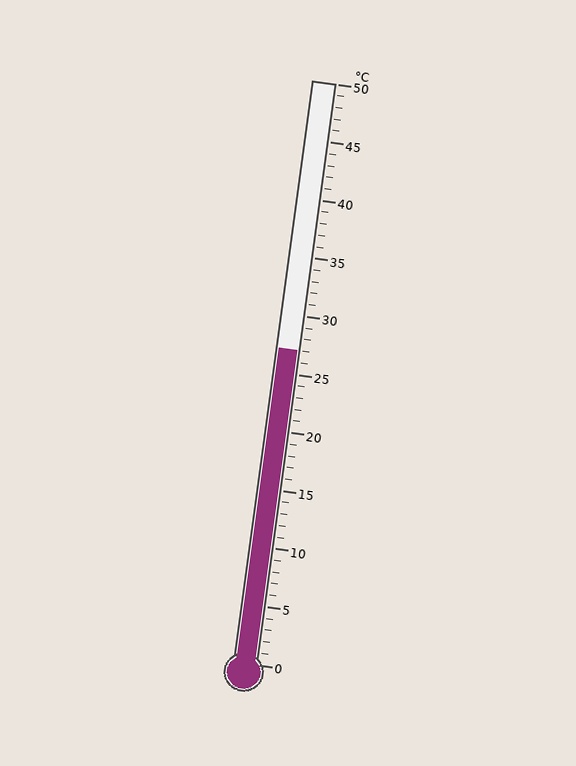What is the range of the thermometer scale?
The thermometer scale ranges from 0°C to 50°C.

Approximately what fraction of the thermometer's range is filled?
The thermometer is filled to approximately 55% of its range.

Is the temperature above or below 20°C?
The temperature is above 20°C.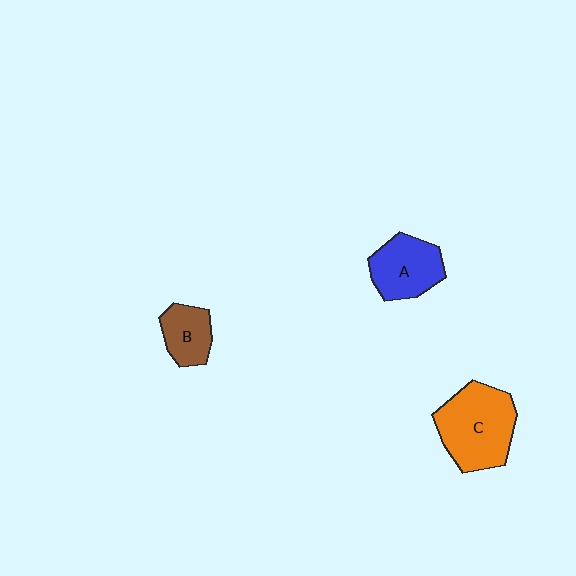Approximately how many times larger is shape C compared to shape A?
Approximately 1.4 times.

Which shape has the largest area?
Shape C (orange).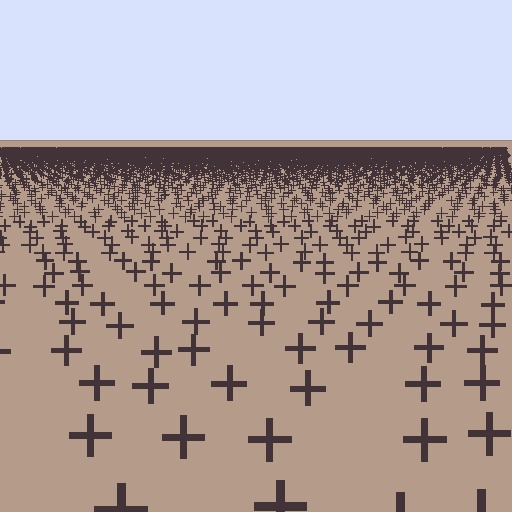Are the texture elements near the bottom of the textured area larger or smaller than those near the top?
Larger. Near the bottom, elements are closer to the viewer and appear at a bigger on-screen size.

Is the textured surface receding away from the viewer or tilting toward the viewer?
The surface is receding away from the viewer. Texture elements get smaller and denser toward the top.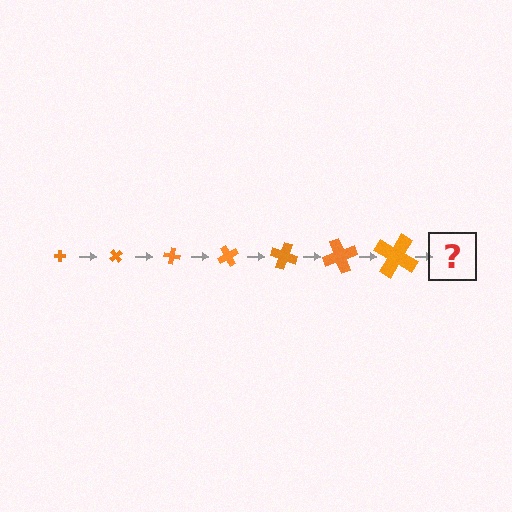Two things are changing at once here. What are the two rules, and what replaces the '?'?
The two rules are that the cross grows larger each step and it rotates 50 degrees each step. The '?' should be a cross, larger than the previous one and rotated 350 degrees from the start.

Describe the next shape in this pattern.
It should be a cross, larger than the previous one and rotated 350 degrees from the start.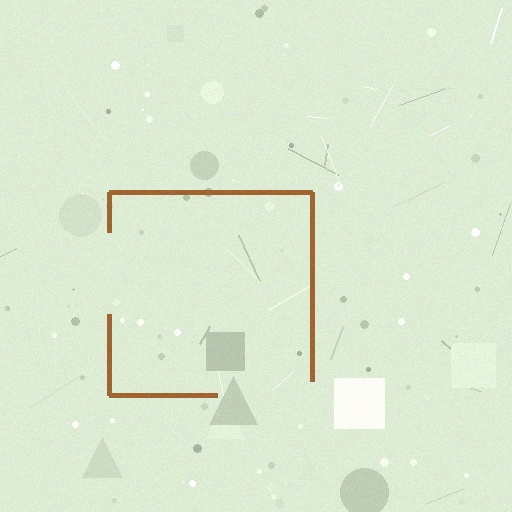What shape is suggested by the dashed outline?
The dashed outline suggests a square.